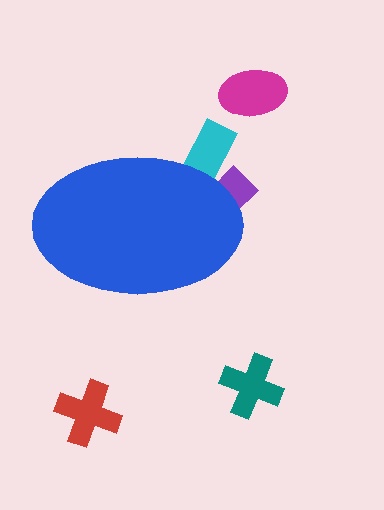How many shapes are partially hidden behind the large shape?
2 shapes are partially hidden.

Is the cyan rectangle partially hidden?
Yes, the cyan rectangle is partially hidden behind the blue ellipse.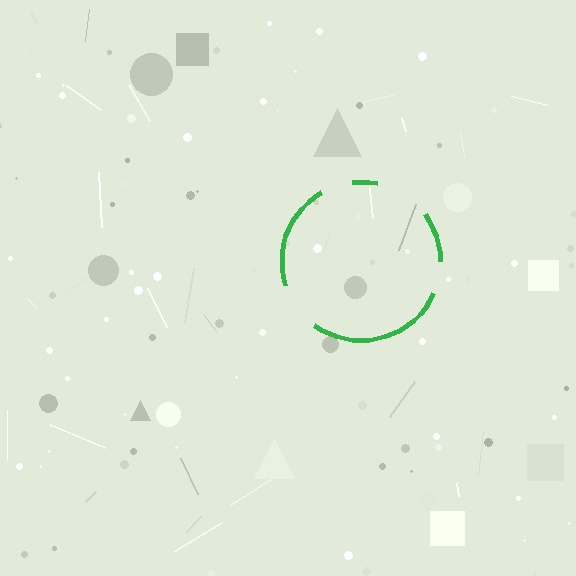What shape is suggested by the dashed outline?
The dashed outline suggests a circle.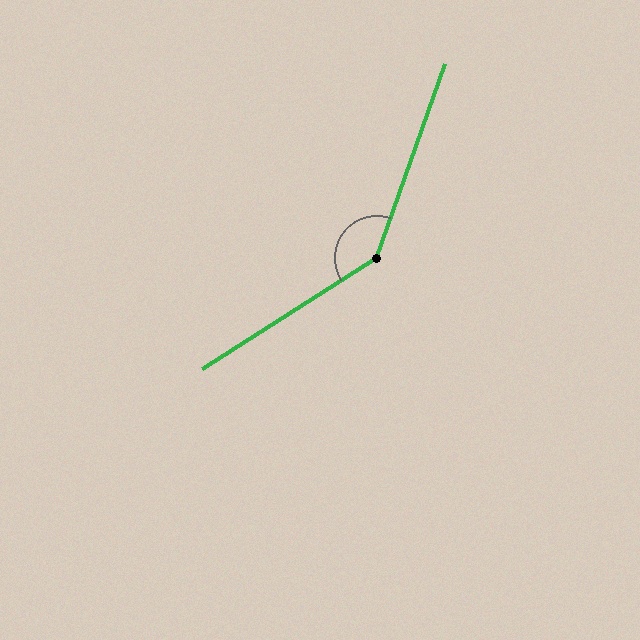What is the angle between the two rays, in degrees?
Approximately 142 degrees.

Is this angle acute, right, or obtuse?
It is obtuse.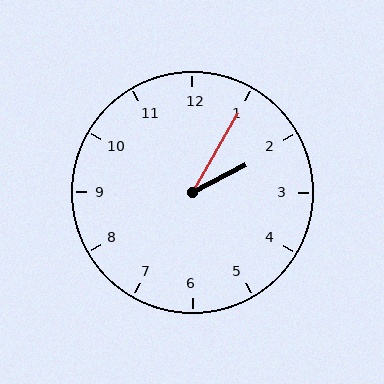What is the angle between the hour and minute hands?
Approximately 32 degrees.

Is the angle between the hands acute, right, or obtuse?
It is acute.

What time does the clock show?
2:05.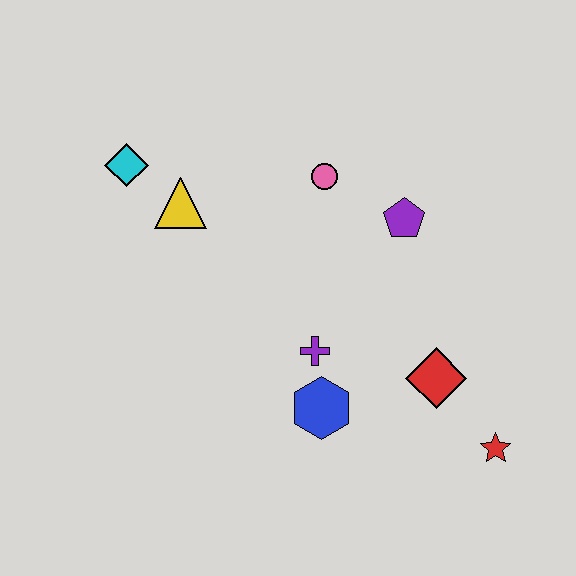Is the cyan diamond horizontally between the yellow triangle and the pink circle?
No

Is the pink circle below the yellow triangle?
No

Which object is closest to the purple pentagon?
The pink circle is closest to the purple pentagon.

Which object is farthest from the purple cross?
The cyan diamond is farthest from the purple cross.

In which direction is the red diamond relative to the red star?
The red diamond is above the red star.